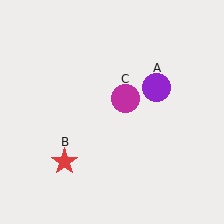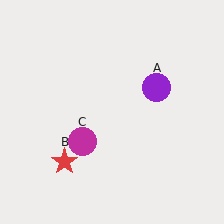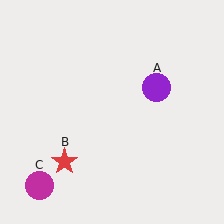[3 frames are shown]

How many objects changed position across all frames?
1 object changed position: magenta circle (object C).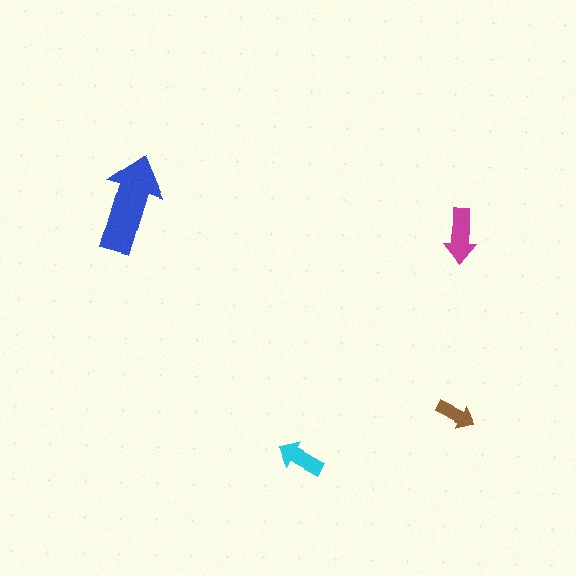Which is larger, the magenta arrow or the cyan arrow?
The magenta one.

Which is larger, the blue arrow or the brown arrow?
The blue one.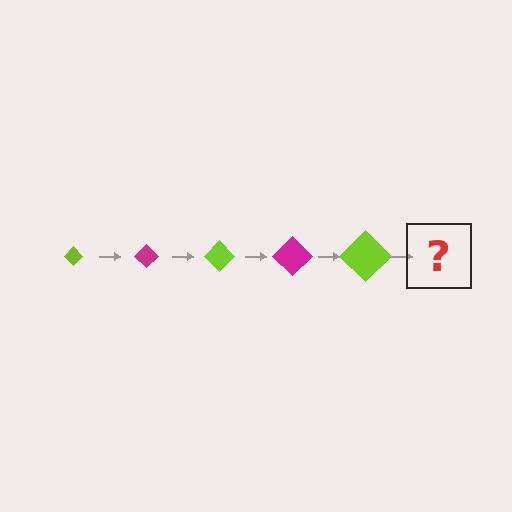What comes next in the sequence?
The next element should be a magenta diamond, larger than the previous one.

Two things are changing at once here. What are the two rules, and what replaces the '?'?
The two rules are that the diamond grows larger each step and the color cycles through lime and magenta. The '?' should be a magenta diamond, larger than the previous one.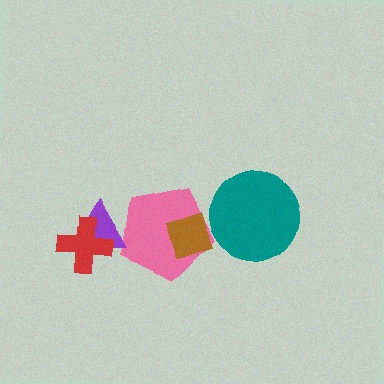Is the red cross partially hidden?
No, no other shape covers it.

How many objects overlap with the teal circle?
0 objects overlap with the teal circle.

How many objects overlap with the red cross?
1 object overlaps with the red cross.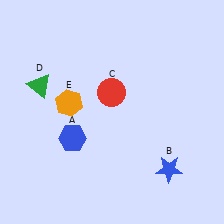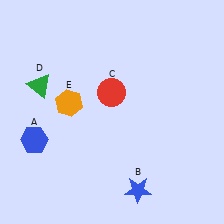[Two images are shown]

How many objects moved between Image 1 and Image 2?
2 objects moved between the two images.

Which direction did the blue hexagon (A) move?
The blue hexagon (A) moved left.